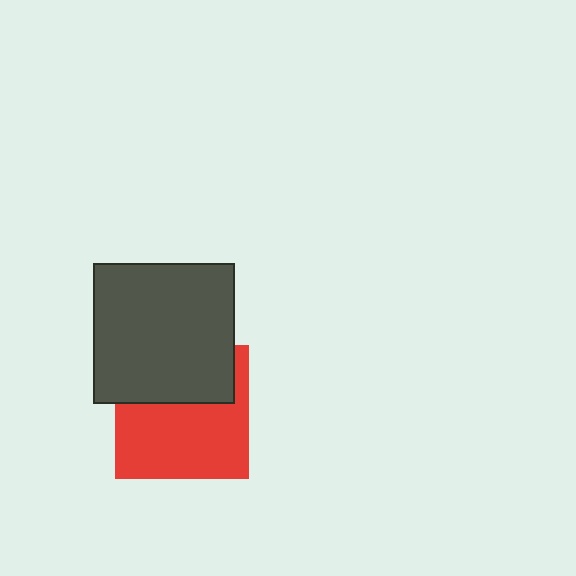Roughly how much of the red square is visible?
About half of it is visible (roughly 61%).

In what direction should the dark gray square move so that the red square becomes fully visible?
The dark gray square should move up. That is the shortest direction to clear the overlap and leave the red square fully visible.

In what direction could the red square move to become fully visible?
The red square could move down. That would shift it out from behind the dark gray square entirely.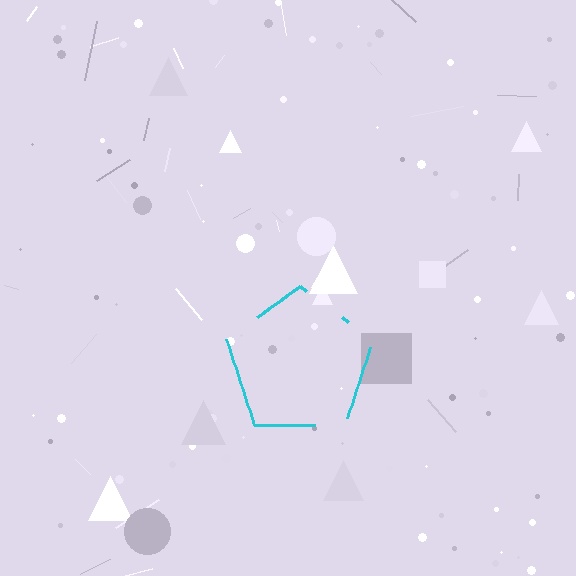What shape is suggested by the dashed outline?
The dashed outline suggests a pentagon.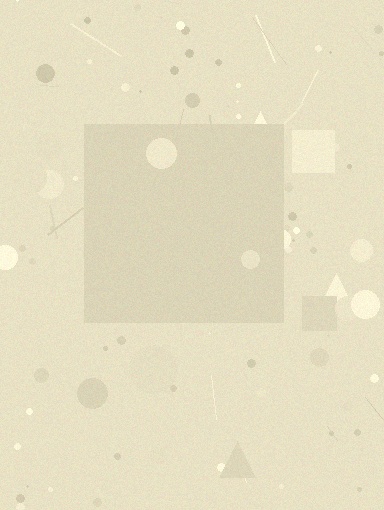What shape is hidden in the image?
A square is hidden in the image.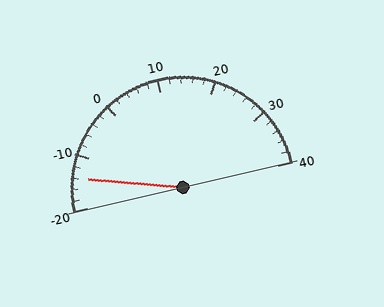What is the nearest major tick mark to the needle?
The nearest major tick mark is -10.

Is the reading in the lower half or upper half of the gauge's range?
The reading is in the lower half of the range (-20 to 40).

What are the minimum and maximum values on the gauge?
The gauge ranges from -20 to 40.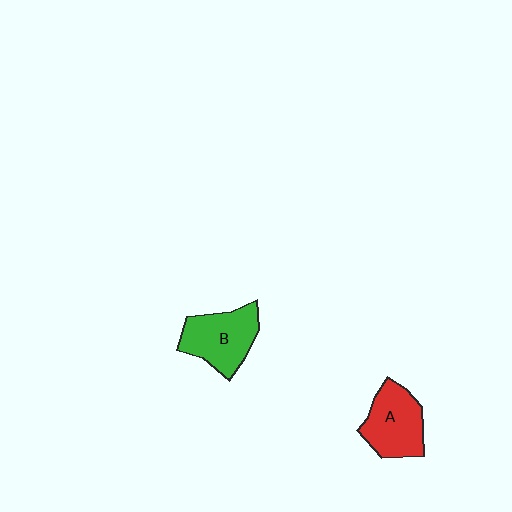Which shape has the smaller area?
Shape A (red).